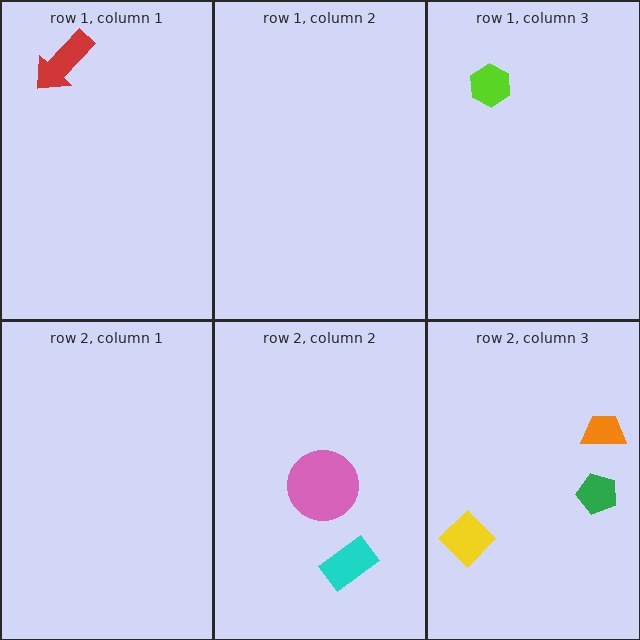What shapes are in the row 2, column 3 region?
The yellow diamond, the green pentagon, the orange trapezoid.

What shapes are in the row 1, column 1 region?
The red arrow.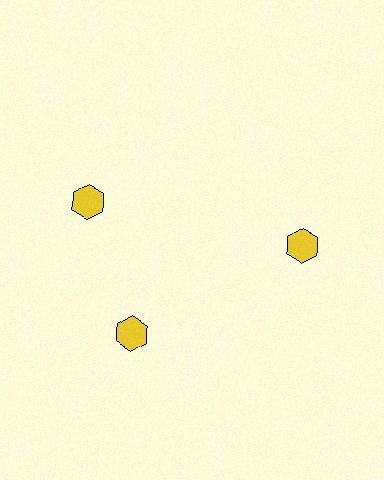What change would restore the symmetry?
The symmetry would be restored by rotating it back into even spacing with its neighbors so that all 3 hexagons sit at equal angles and equal distance from the center.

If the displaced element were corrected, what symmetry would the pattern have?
It would have 3-fold rotational symmetry — the pattern would map onto itself every 120 degrees.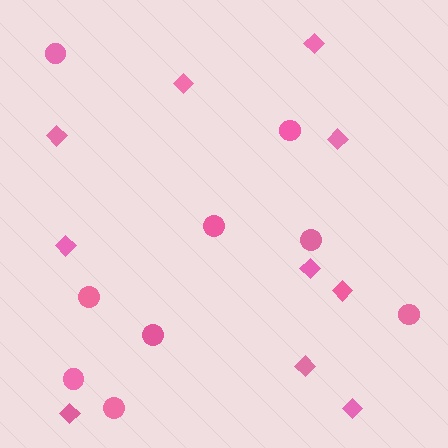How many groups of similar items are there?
There are 2 groups: one group of diamonds (10) and one group of circles (9).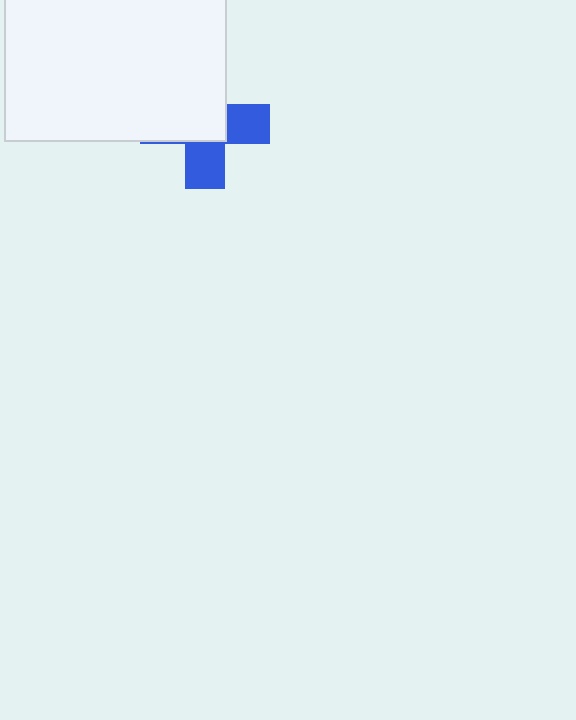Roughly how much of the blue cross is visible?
A small part of it is visible (roughly 42%).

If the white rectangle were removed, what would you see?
You would see the complete blue cross.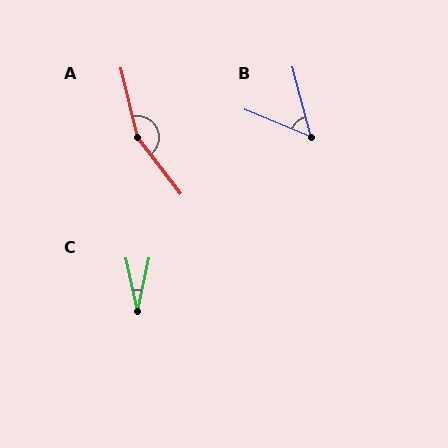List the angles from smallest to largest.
C (24°), B (53°), A (156°).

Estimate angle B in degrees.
Approximately 53 degrees.